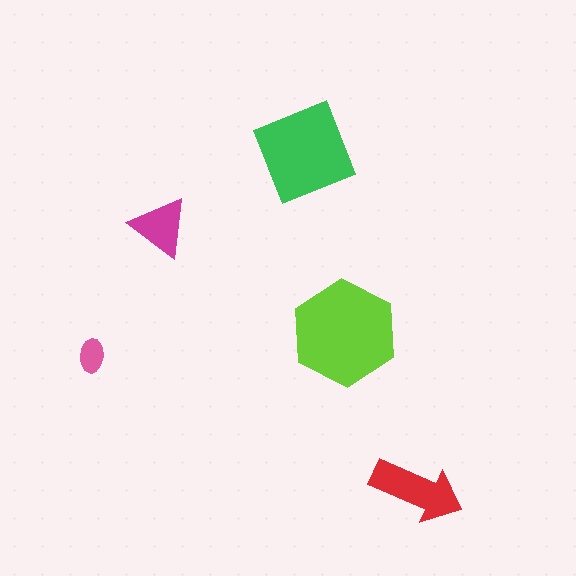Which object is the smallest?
The pink ellipse.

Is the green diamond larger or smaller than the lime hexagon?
Smaller.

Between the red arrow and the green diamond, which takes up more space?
The green diamond.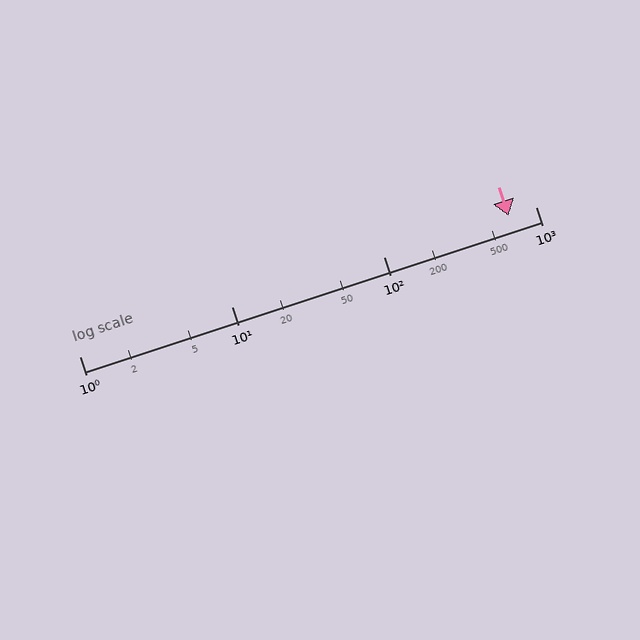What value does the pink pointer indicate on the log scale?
The pointer indicates approximately 660.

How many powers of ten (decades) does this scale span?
The scale spans 3 decades, from 1 to 1000.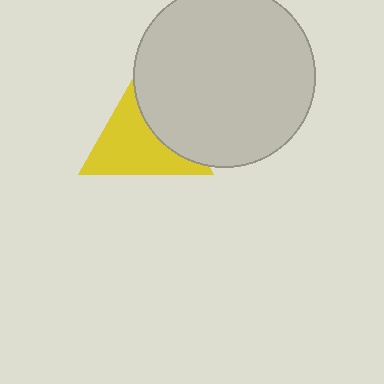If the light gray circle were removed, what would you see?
You would see the complete yellow triangle.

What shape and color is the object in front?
The object in front is a light gray circle.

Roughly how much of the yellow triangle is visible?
About half of it is visible (roughly 62%).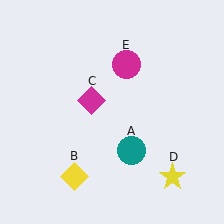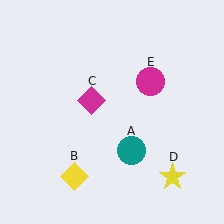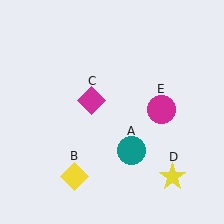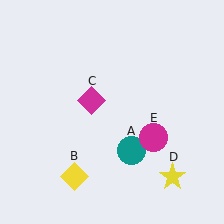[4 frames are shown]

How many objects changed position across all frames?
1 object changed position: magenta circle (object E).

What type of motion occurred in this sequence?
The magenta circle (object E) rotated clockwise around the center of the scene.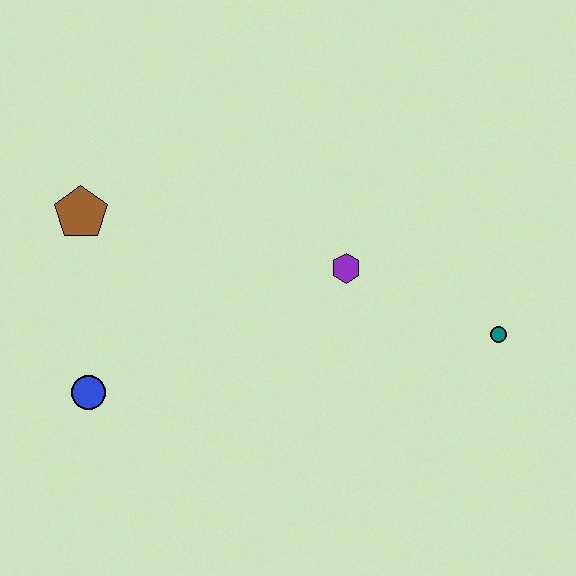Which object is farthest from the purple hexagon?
The blue circle is farthest from the purple hexagon.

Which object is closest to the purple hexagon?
The teal circle is closest to the purple hexagon.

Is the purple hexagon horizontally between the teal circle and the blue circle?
Yes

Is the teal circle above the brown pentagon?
No